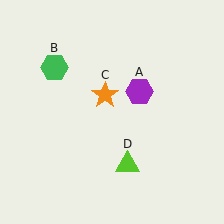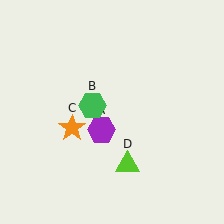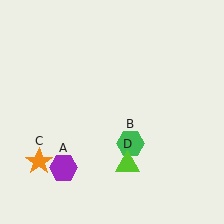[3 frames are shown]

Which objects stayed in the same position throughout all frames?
Lime triangle (object D) remained stationary.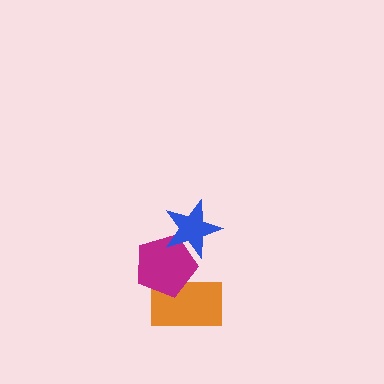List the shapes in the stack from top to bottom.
From top to bottom: the blue star, the magenta pentagon, the orange rectangle.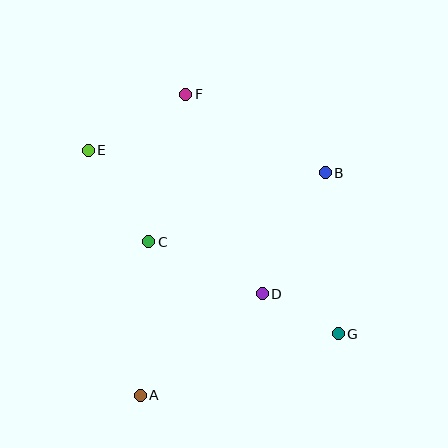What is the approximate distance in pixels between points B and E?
The distance between B and E is approximately 238 pixels.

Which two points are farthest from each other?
Points E and G are farthest from each other.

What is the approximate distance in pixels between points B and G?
The distance between B and G is approximately 162 pixels.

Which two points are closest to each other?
Points D and G are closest to each other.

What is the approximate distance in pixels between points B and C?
The distance between B and C is approximately 190 pixels.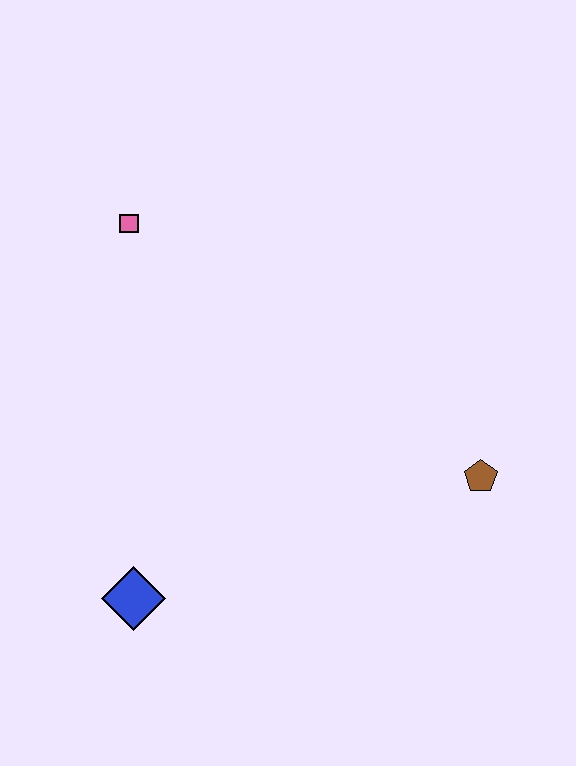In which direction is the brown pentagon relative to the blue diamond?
The brown pentagon is to the right of the blue diamond.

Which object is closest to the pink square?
The blue diamond is closest to the pink square.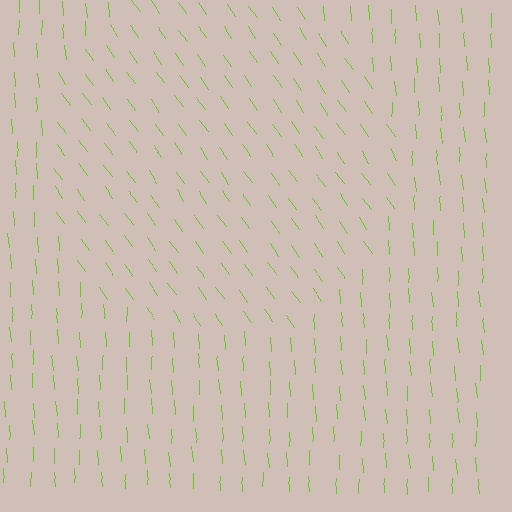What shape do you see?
I see a circle.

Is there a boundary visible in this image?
Yes, there is a texture boundary formed by a change in line orientation.